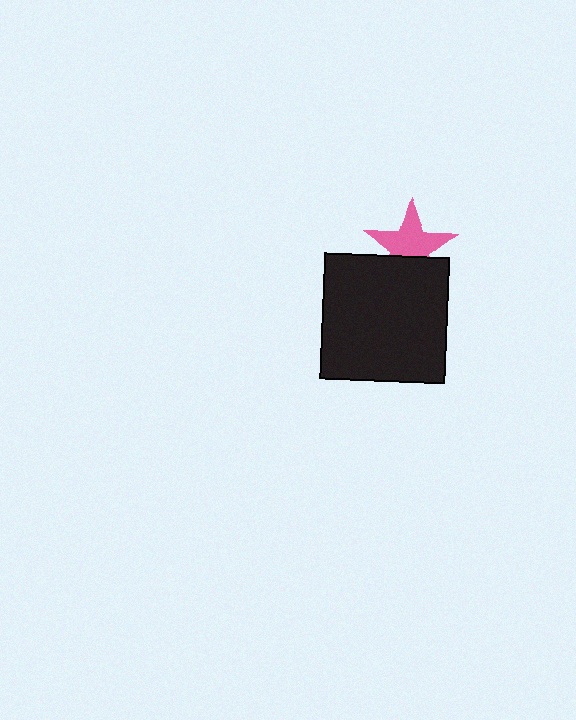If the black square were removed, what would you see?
You would see the complete pink star.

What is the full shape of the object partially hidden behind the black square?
The partially hidden object is a pink star.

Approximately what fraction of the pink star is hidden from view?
Roughly 34% of the pink star is hidden behind the black square.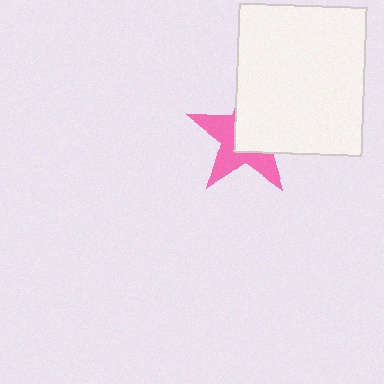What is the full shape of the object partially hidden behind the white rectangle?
The partially hidden object is a pink star.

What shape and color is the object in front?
The object in front is a white rectangle.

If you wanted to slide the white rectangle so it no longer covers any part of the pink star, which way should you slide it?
Slide it toward the upper-right — that is the most direct way to separate the two shapes.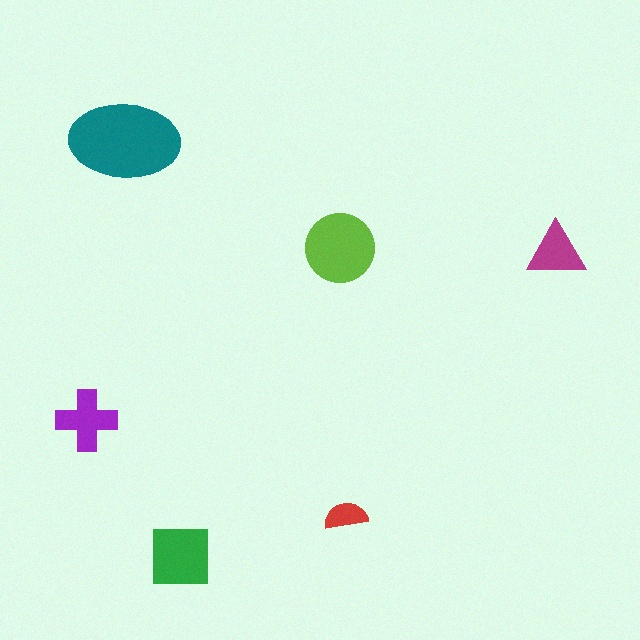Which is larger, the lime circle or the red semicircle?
The lime circle.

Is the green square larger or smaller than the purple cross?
Larger.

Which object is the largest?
The teal ellipse.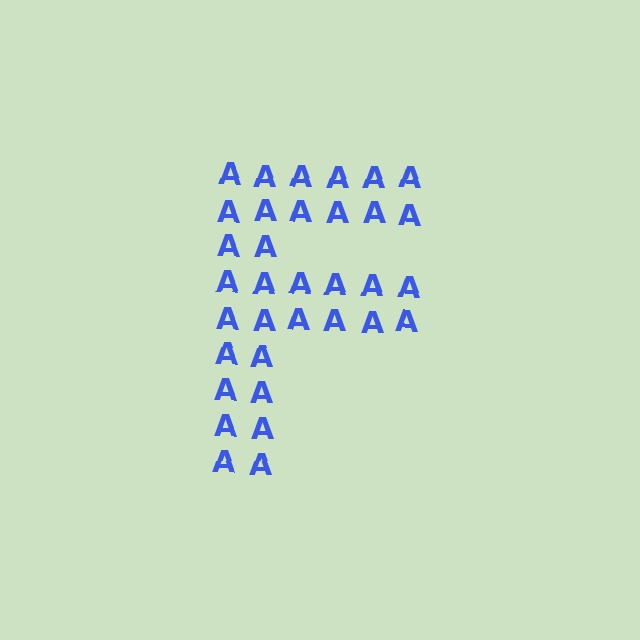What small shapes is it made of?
It is made of small letter A's.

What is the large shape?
The large shape is the letter F.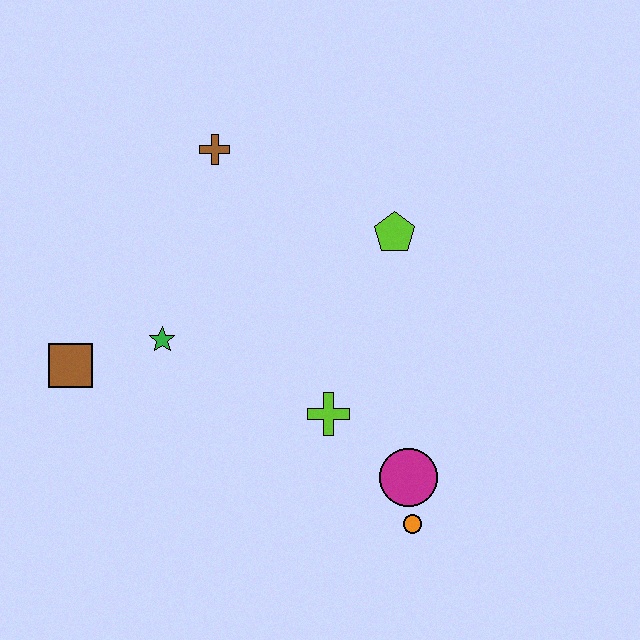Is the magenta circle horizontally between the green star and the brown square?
No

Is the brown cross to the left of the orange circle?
Yes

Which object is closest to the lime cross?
The magenta circle is closest to the lime cross.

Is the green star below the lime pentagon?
Yes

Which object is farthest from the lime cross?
The brown cross is farthest from the lime cross.